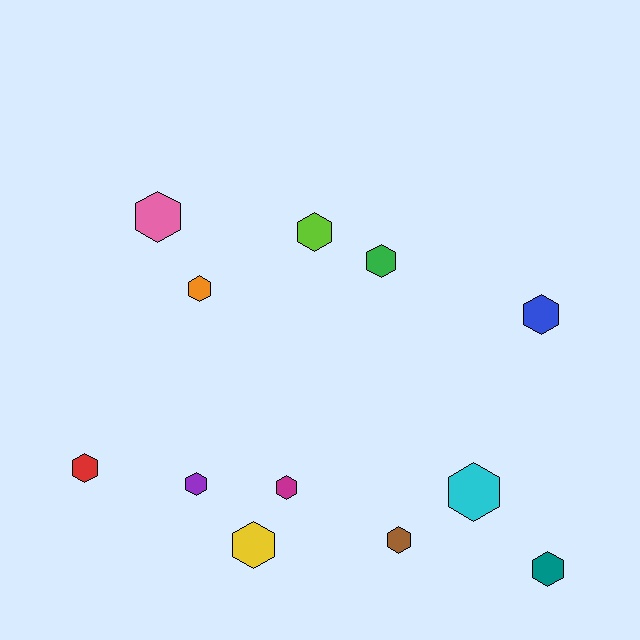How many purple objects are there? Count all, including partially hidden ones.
There is 1 purple object.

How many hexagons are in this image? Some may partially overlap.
There are 12 hexagons.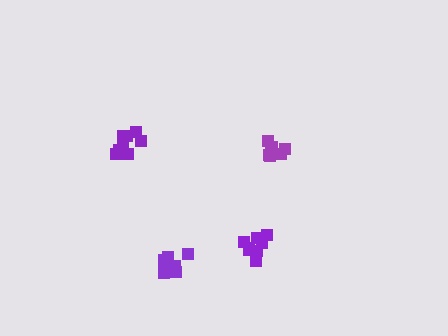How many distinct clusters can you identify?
There are 4 distinct clusters.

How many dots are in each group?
Group 1: 8 dots, Group 2: 7 dots, Group 3: 9 dots, Group 4: 9 dots (33 total).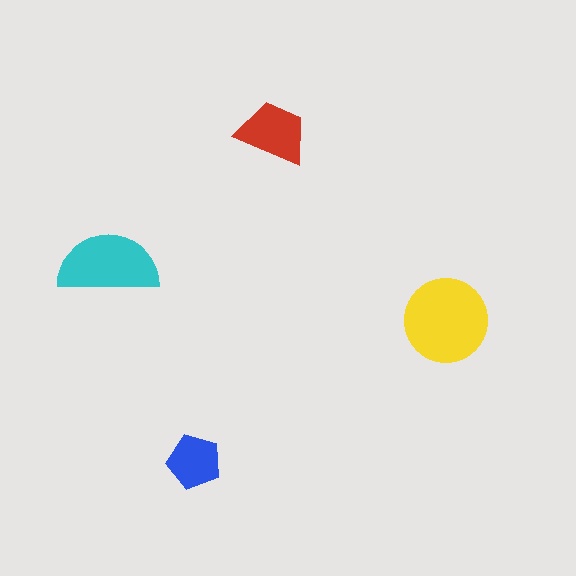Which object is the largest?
The yellow circle.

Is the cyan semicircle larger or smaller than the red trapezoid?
Larger.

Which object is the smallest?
The blue pentagon.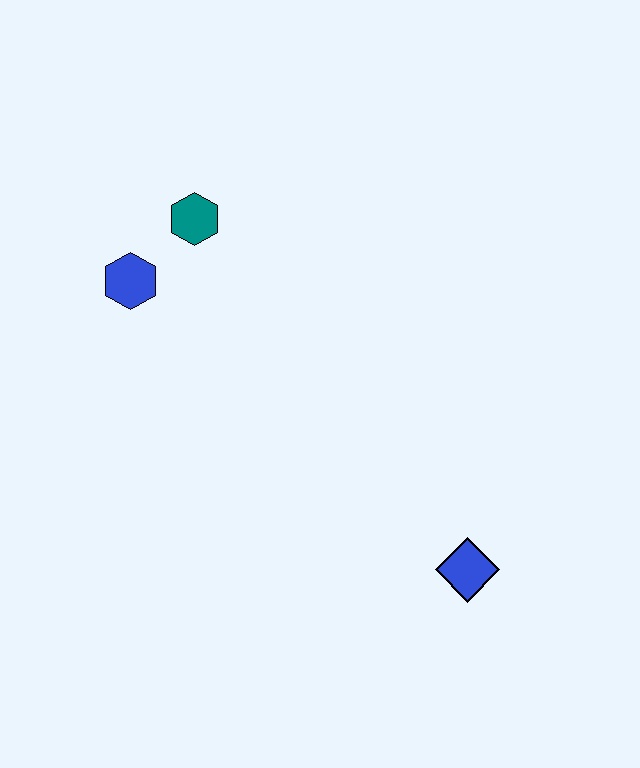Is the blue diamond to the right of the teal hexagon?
Yes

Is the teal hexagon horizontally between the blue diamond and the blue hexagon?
Yes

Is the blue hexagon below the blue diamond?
No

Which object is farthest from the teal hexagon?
The blue diamond is farthest from the teal hexagon.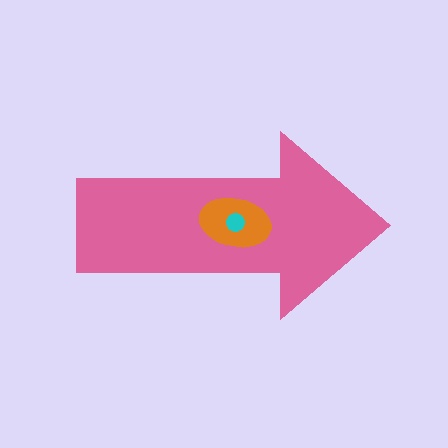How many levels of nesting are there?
3.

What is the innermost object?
The cyan circle.